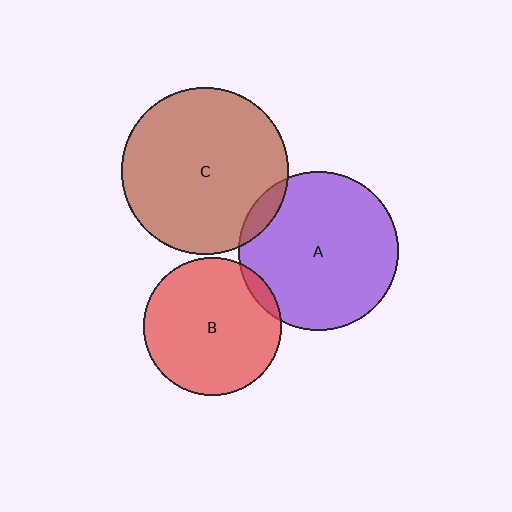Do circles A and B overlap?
Yes.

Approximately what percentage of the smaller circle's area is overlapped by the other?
Approximately 5%.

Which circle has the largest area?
Circle C (brown).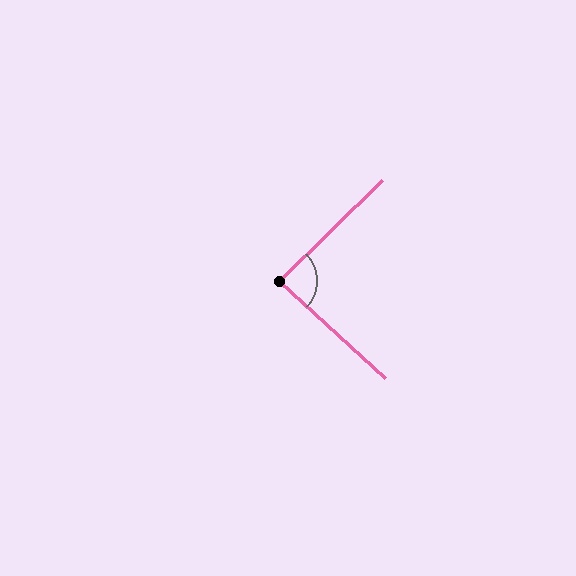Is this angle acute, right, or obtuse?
It is approximately a right angle.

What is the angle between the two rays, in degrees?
Approximately 87 degrees.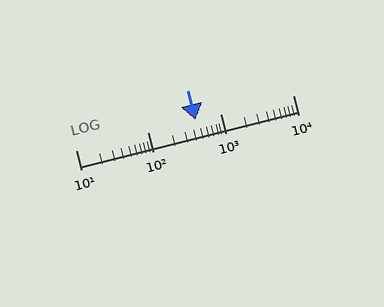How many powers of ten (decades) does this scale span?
The scale spans 3 decades, from 10 to 10000.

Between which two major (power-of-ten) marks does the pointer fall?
The pointer is between 100 and 1000.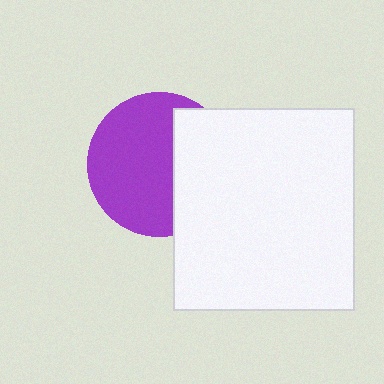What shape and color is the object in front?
The object in front is a white rectangle.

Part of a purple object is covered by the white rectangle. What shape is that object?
It is a circle.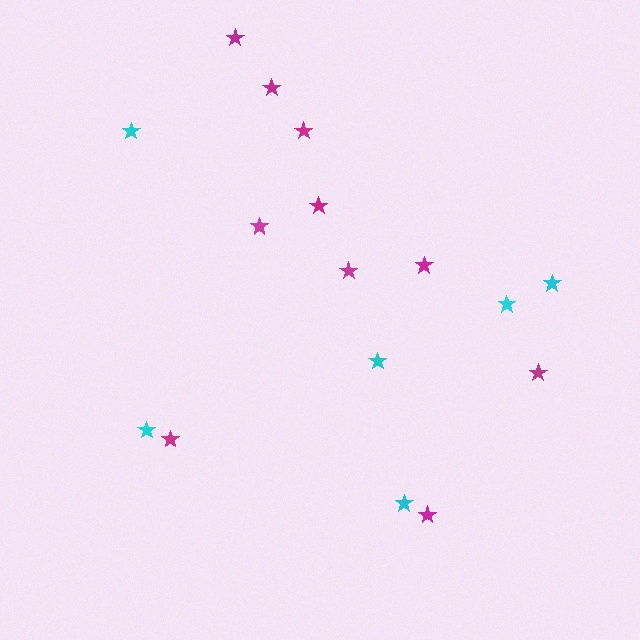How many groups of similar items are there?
There are 2 groups: one group of cyan stars (6) and one group of magenta stars (10).